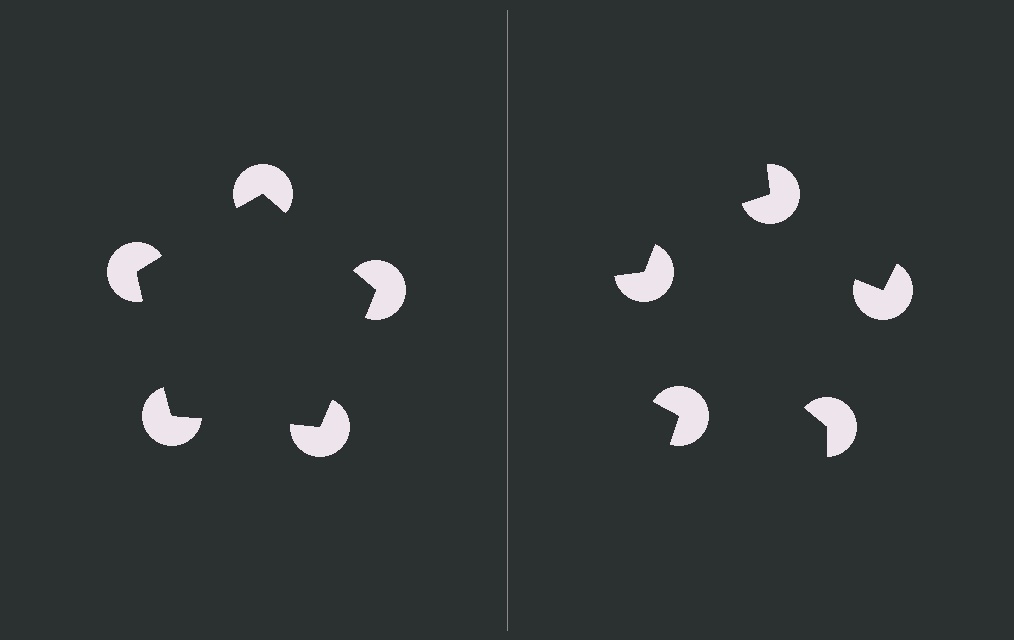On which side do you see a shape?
An illusory pentagon appears on the left side. On the right side the wedge cuts are rotated, so no coherent shape forms.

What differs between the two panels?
The pac-man discs are positioned identically on both sides; only the wedge orientations differ. On the left they align to a pentagon; on the right they are misaligned.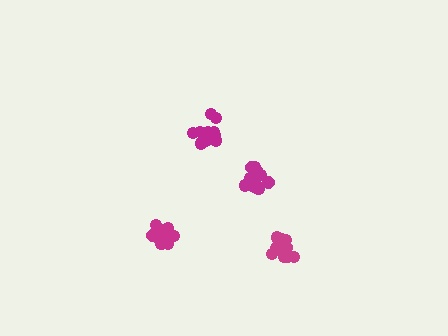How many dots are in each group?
Group 1: 13 dots, Group 2: 15 dots, Group 3: 11 dots, Group 4: 15 dots (54 total).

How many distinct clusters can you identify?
There are 4 distinct clusters.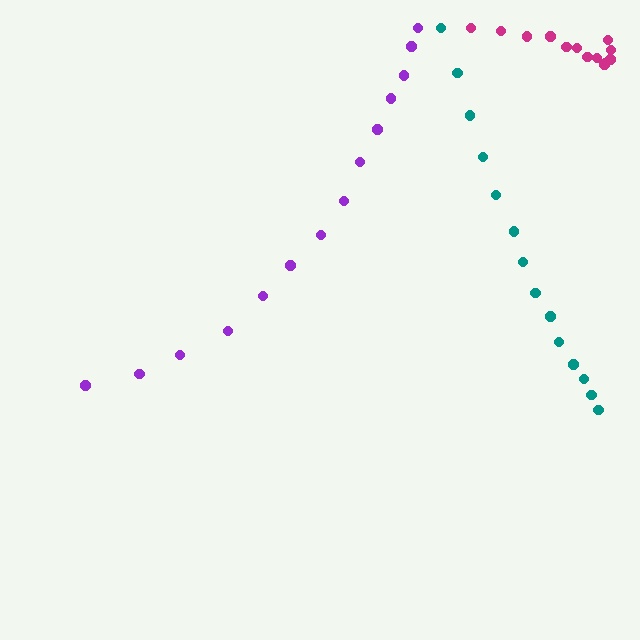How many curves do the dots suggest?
There are 3 distinct paths.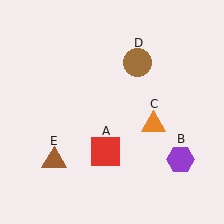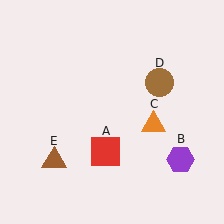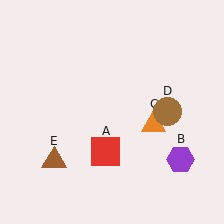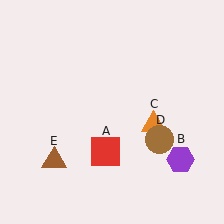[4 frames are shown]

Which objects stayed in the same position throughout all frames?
Red square (object A) and purple hexagon (object B) and orange triangle (object C) and brown triangle (object E) remained stationary.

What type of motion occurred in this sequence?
The brown circle (object D) rotated clockwise around the center of the scene.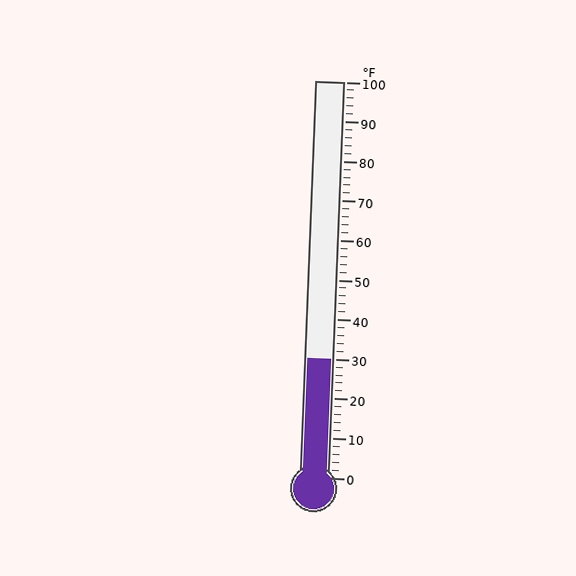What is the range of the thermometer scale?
The thermometer scale ranges from 0°F to 100°F.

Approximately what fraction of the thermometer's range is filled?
The thermometer is filled to approximately 30% of its range.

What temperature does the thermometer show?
The thermometer shows approximately 30°F.